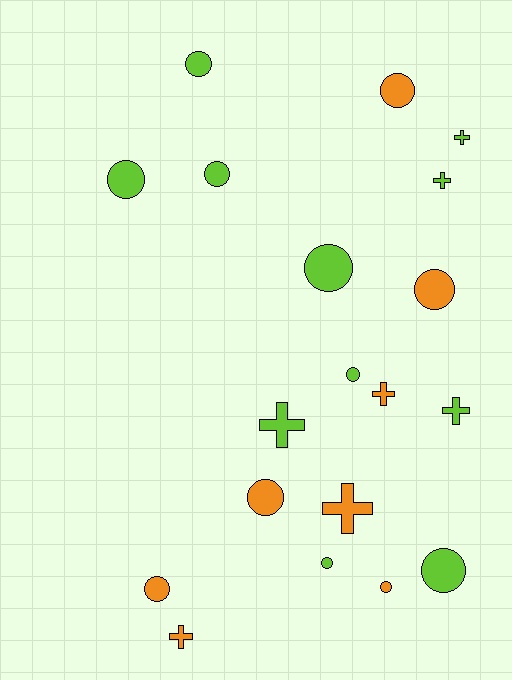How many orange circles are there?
There are 5 orange circles.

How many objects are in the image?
There are 19 objects.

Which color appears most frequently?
Lime, with 11 objects.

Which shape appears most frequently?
Circle, with 12 objects.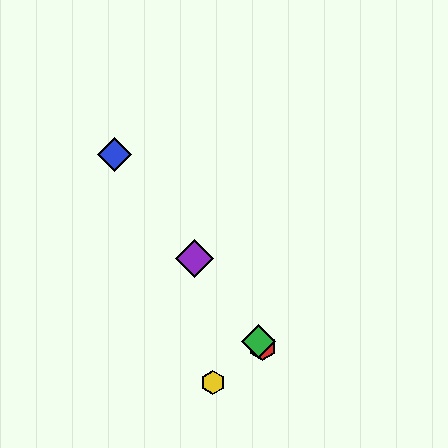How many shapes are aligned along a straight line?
4 shapes (the red hexagon, the blue diamond, the green diamond, the purple diamond) are aligned along a straight line.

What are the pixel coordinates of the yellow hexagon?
The yellow hexagon is at (213, 383).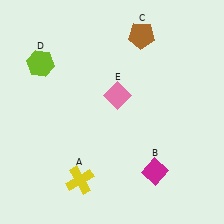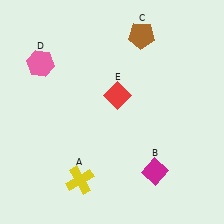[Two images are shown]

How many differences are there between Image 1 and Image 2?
There are 2 differences between the two images.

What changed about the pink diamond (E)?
In Image 1, E is pink. In Image 2, it changed to red.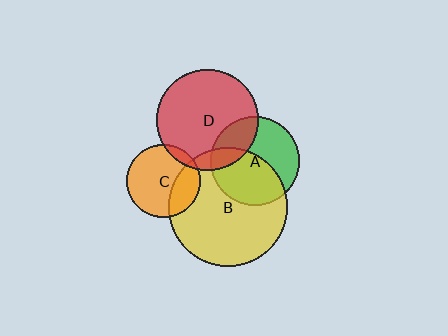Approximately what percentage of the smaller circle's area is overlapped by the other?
Approximately 25%.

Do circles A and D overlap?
Yes.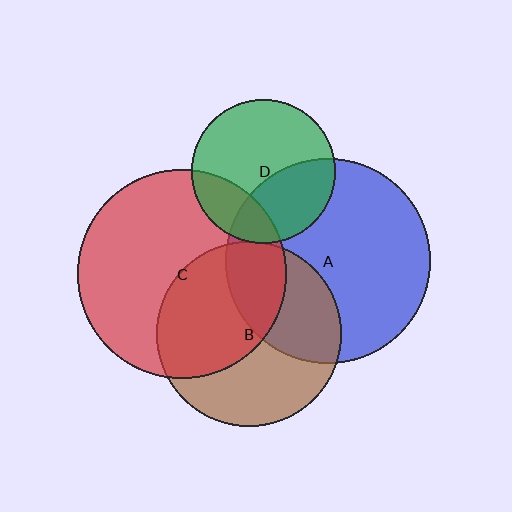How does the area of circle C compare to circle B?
Approximately 1.3 times.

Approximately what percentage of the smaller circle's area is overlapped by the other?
Approximately 20%.